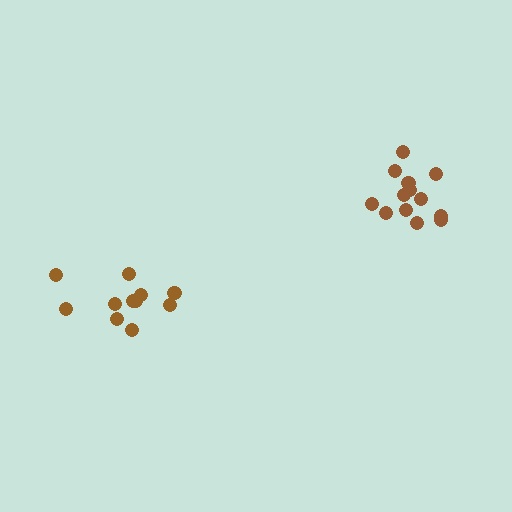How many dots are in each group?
Group 1: 13 dots, Group 2: 11 dots (24 total).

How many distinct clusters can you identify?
There are 2 distinct clusters.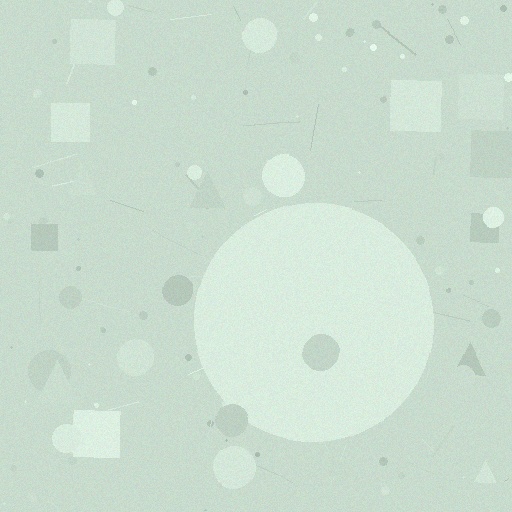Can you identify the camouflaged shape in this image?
The camouflaged shape is a circle.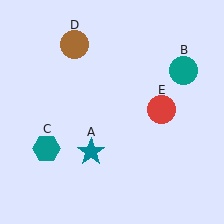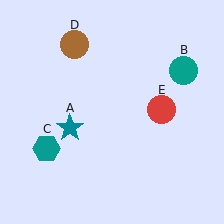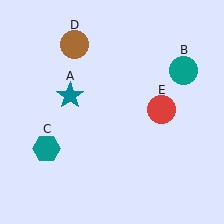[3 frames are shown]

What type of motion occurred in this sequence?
The teal star (object A) rotated clockwise around the center of the scene.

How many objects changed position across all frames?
1 object changed position: teal star (object A).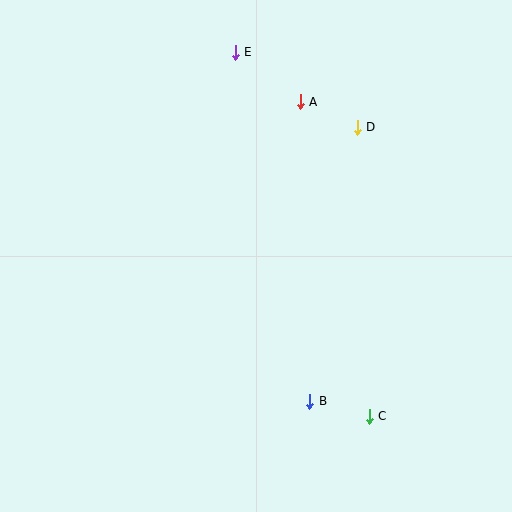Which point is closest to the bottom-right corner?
Point C is closest to the bottom-right corner.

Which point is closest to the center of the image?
Point B at (310, 401) is closest to the center.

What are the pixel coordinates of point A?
Point A is at (300, 102).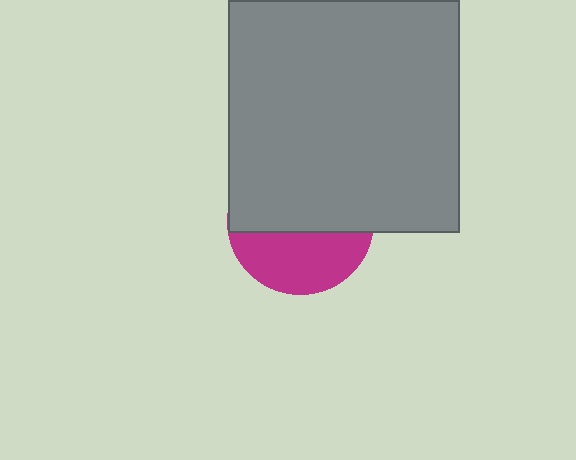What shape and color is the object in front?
The object in front is a gray square.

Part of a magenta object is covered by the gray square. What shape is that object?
It is a circle.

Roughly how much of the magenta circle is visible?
A small part of it is visible (roughly 40%).